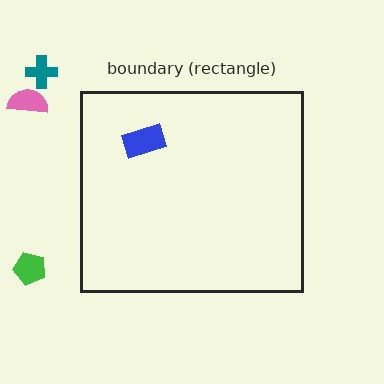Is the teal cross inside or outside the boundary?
Outside.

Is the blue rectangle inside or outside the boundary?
Inside.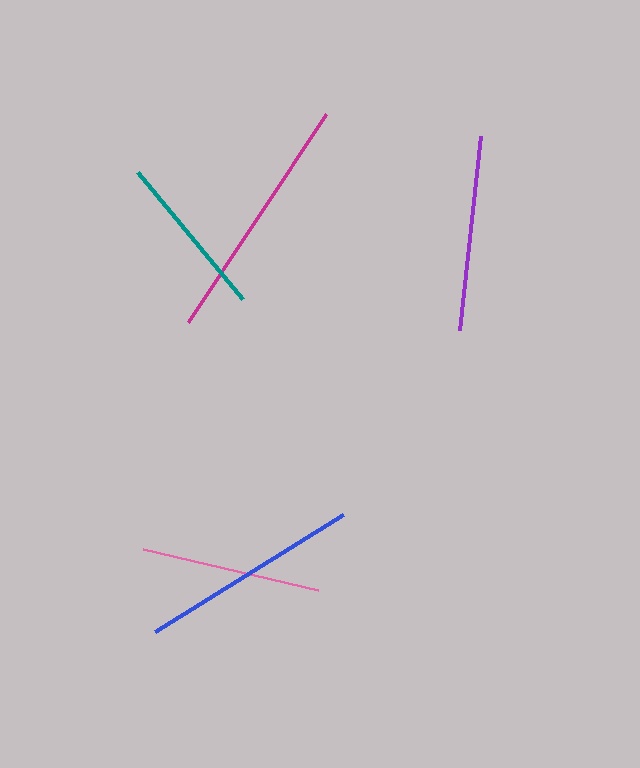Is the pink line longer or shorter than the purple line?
The purple line is longer than the pink line.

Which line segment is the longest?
The magenta line is the longest at approximately 250 pixels.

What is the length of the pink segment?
The pink segment is approximately 179 pixels long.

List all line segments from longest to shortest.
From longest to shortest: magenta, blue, purple, pink, teal.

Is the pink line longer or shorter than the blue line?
The blue line is longer than the pink line.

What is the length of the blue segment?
The blue segment is approximately 222 pixels long.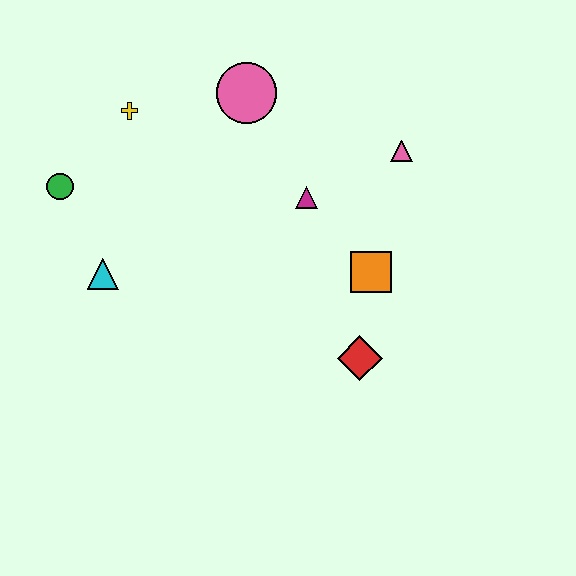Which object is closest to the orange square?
The red diamond is closest to the orange square.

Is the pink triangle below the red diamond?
No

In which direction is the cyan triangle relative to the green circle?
The cyan triangle is below the green circle.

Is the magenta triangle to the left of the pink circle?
No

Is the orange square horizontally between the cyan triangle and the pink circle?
No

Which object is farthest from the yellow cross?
The red diamond is farthest from the yellow cross.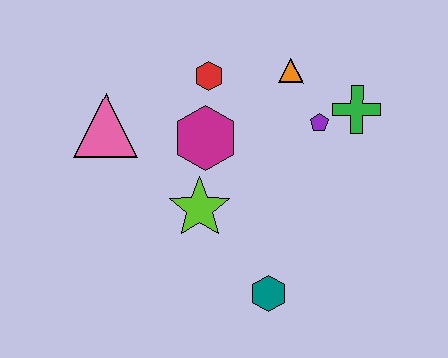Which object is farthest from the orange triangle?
The teal hexagon is farthest from the orange triangle.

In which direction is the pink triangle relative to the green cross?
The pink triangle is to the left of the green cross.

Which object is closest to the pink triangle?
The magenta hexagon is closest to the pink triangle.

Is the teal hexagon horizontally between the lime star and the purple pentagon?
Yes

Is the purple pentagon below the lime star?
No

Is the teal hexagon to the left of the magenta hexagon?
No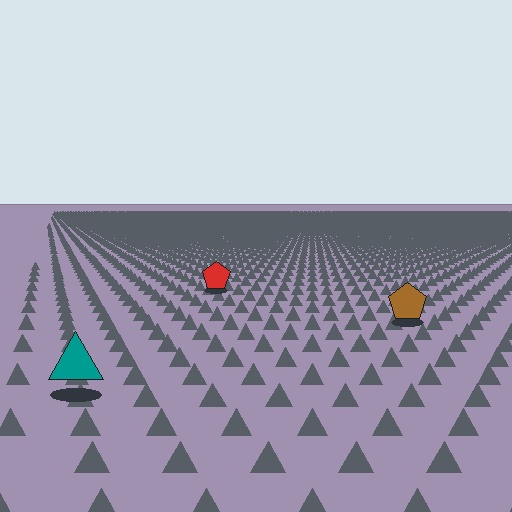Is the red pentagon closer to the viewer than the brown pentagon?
No. The brown pentagon is closer — you can tell from the texture gradient: the ground texture is coarser near it.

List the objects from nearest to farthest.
From nearest to farthest: the teal triangle, the brown pentagon, the red pentagon.